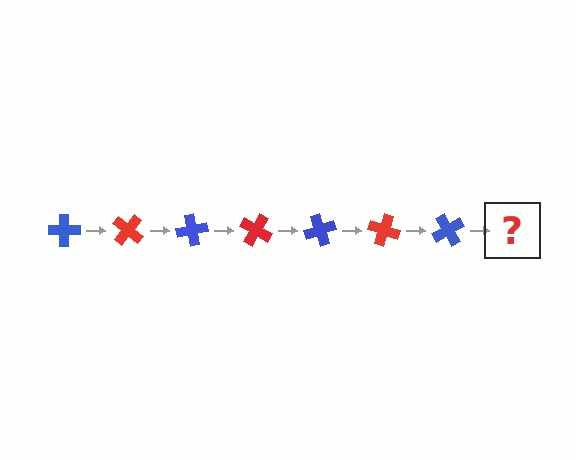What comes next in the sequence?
The next element should be a red cross, rotated 280 degrees from the start.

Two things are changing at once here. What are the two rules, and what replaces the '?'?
The two rules are that it rotates 40 degrees each step and the color cycles through blue and red. The '?' should be a red cross, rotated 280 degrees from the start.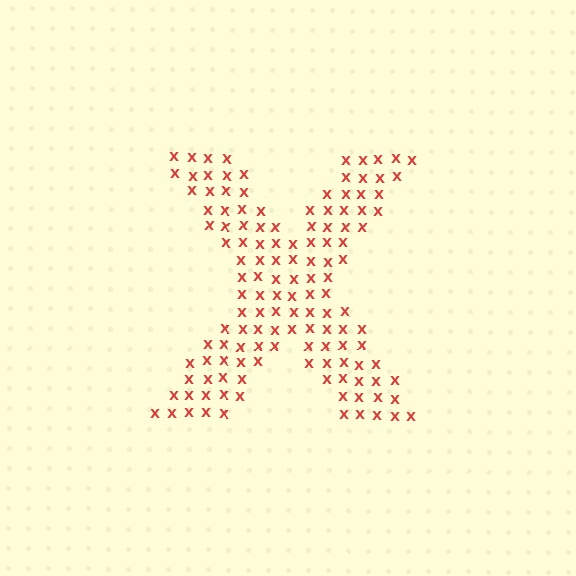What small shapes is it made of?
It is made of small letter X's.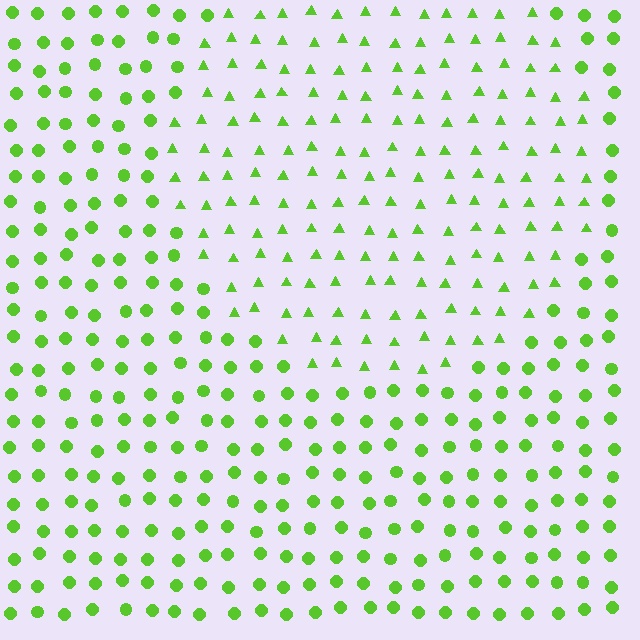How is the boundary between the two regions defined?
The boundary is defined by a change in element shape: triangles inside vs. circles outside. All elements share the same color and spacing.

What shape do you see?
I see a circle.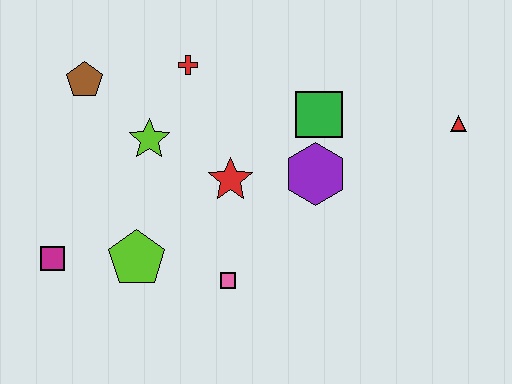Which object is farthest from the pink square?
The red triangle is farthest from the pink square.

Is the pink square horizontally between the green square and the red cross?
Yes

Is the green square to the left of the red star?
No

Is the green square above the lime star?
Yes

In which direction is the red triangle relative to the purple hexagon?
The red triangle is to the right of the purple hexagon.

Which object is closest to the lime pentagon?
The magenta square is closest to the lime pentagon.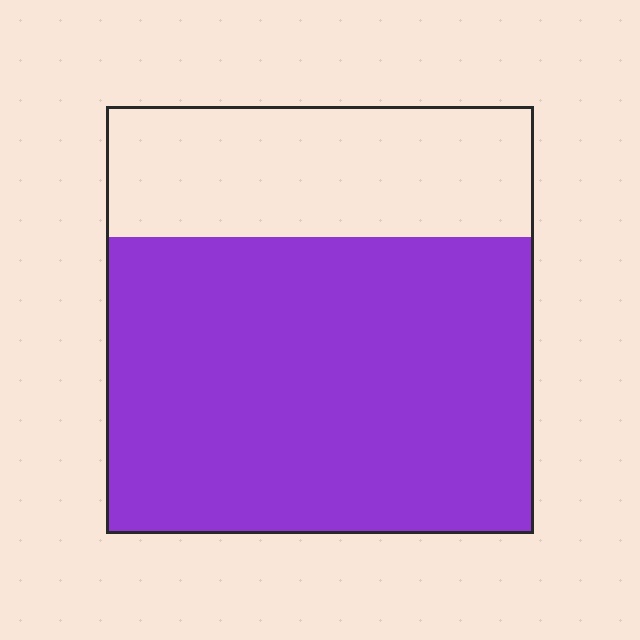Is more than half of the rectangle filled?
Yes.